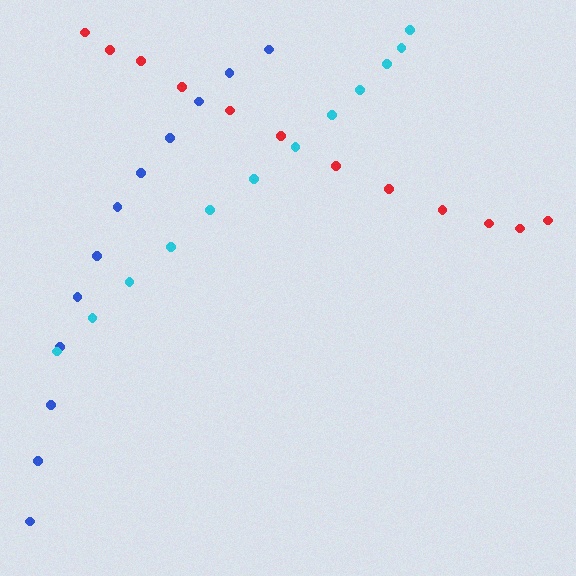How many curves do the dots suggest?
There are 3 distinct paths.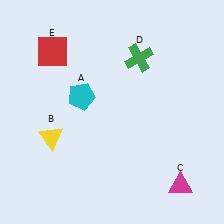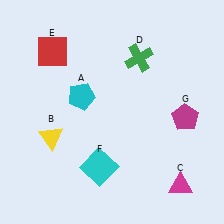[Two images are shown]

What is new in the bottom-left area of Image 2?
A cyan square (F) was added in the bottom-left area of Image 2.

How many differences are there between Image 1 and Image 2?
There are 2 differences between the two images.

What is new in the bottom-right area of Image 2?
A magenta pentagon (G) was added in the bottom-right area of Image 2.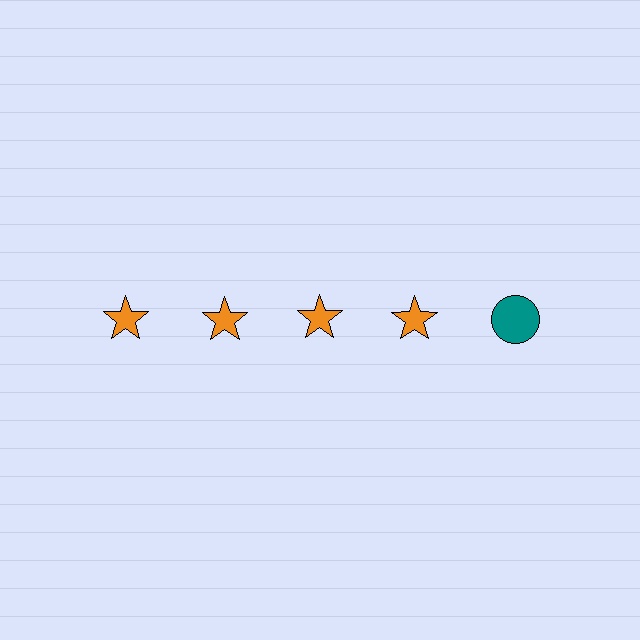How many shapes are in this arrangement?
There are 5 shapes arranged in a grid pattern.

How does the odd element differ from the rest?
It differs in both color (teal instead of orange) and shape (circle instead of star).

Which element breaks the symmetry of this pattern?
The teal circle in the top row, rightmost column breaks the symmetry. All other shapes are orange stars.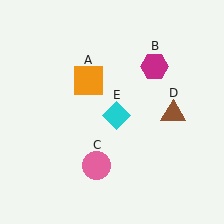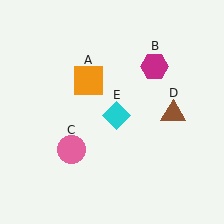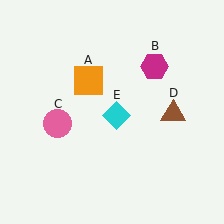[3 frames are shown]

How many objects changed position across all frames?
1 object changed position: pink circle (object C).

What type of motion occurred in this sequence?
The pink circle (object C) rotated clockwise around the center of the scene.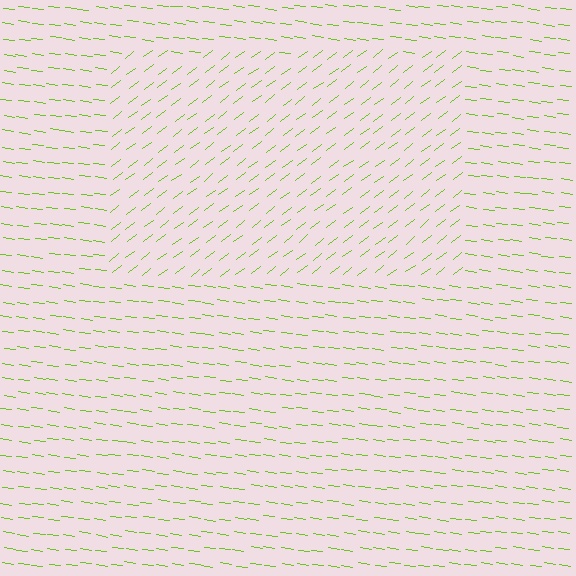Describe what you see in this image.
The image is filled with small lime line segments. A rectangle region in the image has lines oriented differently from the surrounding lines, creating a visible texture boundary.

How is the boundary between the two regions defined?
The boundary is defined purely by a change in line orientation (approximately 45 degrees difference). All lines are the same color and thickness.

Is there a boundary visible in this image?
Yes, there is a texture boundary formed by a change in line orientation.